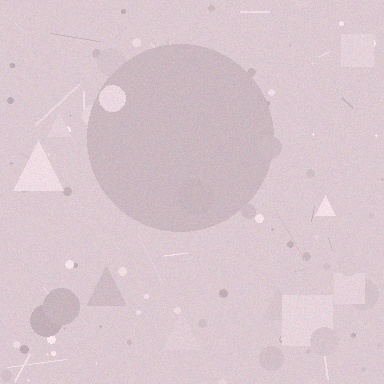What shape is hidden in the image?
A circle is hidden in the image.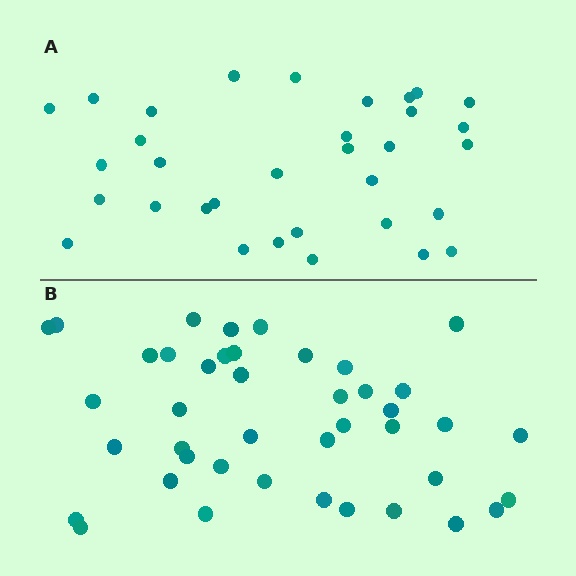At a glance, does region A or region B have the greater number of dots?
Region B (the bottom region) has more dots.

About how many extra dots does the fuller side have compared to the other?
Region B has roughly 8 or so more dots than region A.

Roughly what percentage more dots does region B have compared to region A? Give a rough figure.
About 25% more.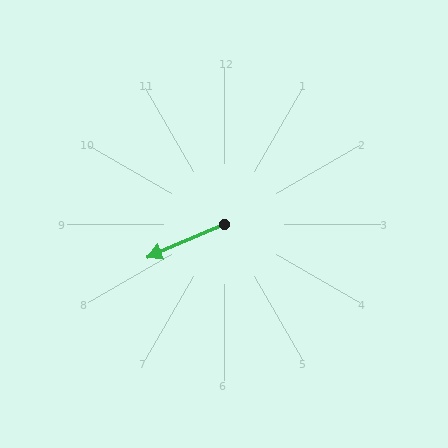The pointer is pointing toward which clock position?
Roughly 8 o'clock.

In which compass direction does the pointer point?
Southwest.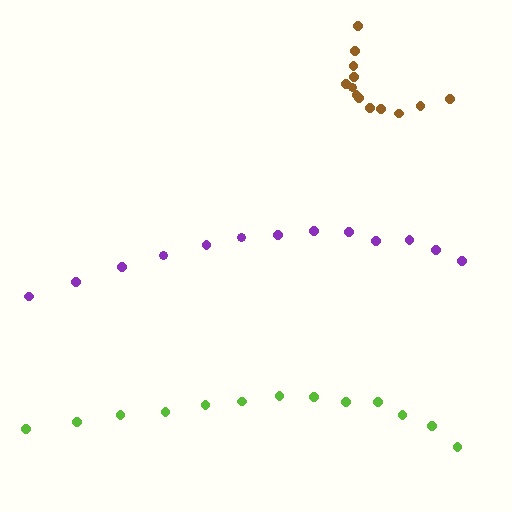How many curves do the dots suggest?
There are 3 distinct paths.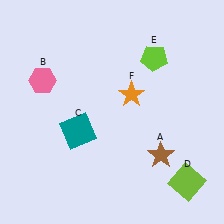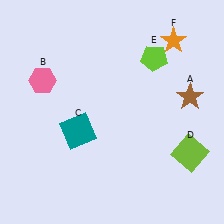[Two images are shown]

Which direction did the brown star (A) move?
The brown star (A) moved up.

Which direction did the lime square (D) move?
The lime square (D) moved up.